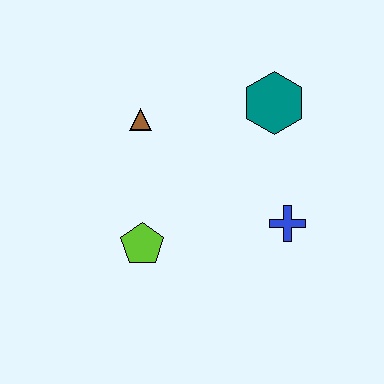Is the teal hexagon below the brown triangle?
No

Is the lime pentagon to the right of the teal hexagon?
No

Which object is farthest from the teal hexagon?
The lime pentagon is farthest from the teal hexagon.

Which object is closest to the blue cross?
The teal hexagon is closest to the blue cross.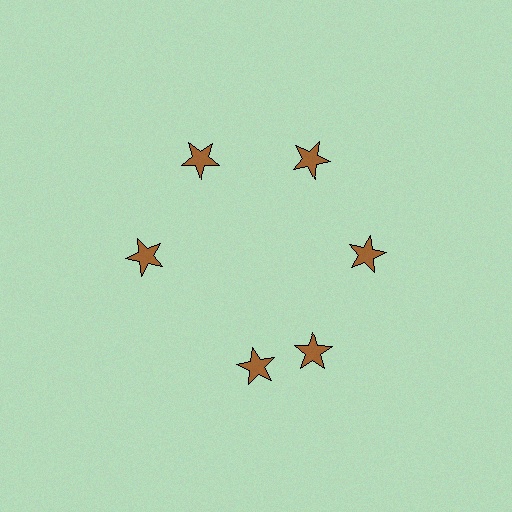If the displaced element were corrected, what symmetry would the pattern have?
It would have 6-fold rotational symmetry — the pattern would map onto itself every 60 degrees.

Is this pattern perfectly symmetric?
No. The 6 brown stars are arranged in a ring, but one element near the 7 o'clock position is rotated out of alignment along the ring, breaking the 6-fold rotational symmetry.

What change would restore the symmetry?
The symmetry would be restored by rotating it back into even spacing with its neighbors so that all 6 stars sit at equal angles and equal distance from the center.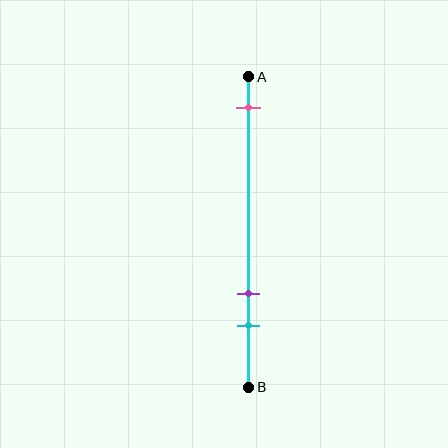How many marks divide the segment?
There are 3 marks dividing the segment.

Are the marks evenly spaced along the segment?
No, the marks are not evenly spaced.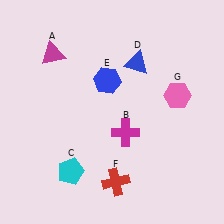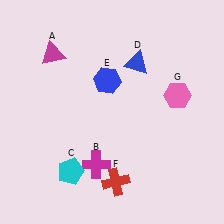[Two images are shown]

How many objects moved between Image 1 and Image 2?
1 object moved between the two images.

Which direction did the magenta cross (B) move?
The magenta cross (B) moved down.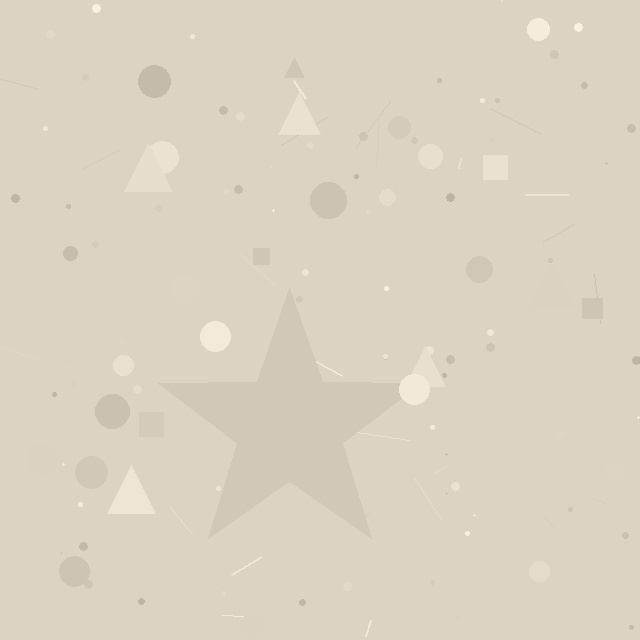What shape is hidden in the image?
A star is hidden in the image.